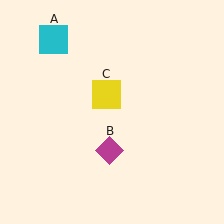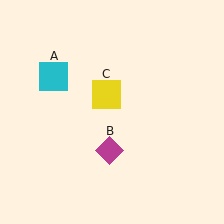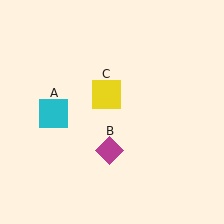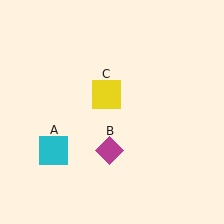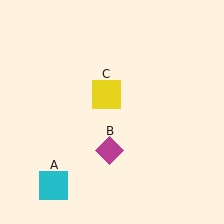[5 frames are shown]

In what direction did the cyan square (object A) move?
The cyan square (object A) moved down.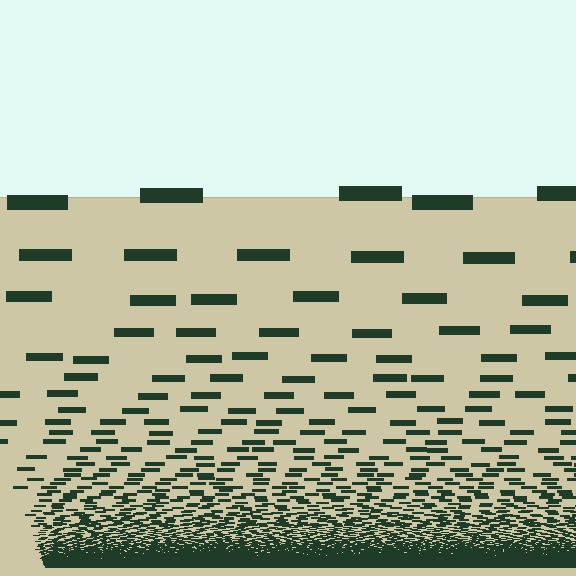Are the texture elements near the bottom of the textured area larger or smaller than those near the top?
Smaller. The gradient is inverted — elements near the bottom are smaller and denser.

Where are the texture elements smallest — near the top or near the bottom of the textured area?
Near the bottom.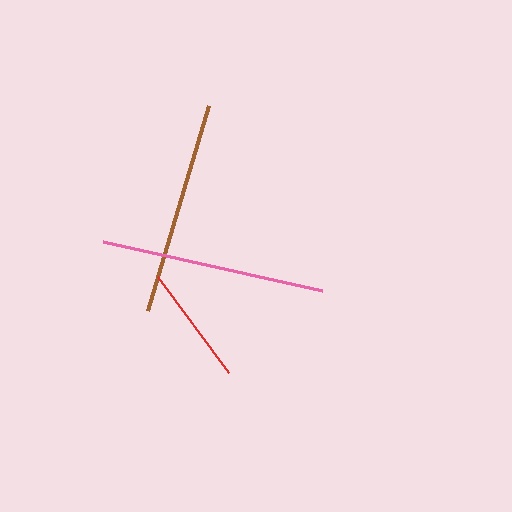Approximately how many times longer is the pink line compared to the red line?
The pink line is approximately 1.9 times the length of the red line.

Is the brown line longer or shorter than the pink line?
The pink line is longer than the brown line.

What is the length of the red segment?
The red segment is approximately 120 pixels long.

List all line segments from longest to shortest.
From longest to shortest: pink, brown, red.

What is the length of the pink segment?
The pink segment is approximately 224 pixels long.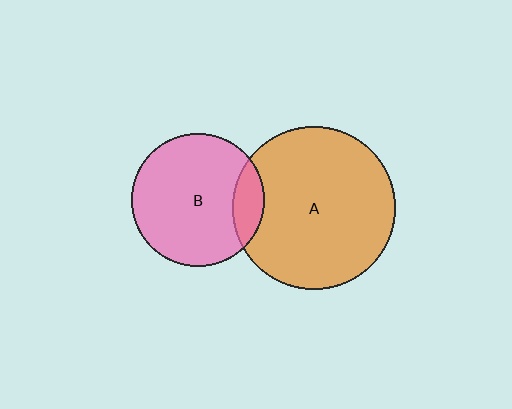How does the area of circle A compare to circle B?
Approximately 1.5 times.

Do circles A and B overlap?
Yes.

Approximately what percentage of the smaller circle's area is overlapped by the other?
Approximately 15%.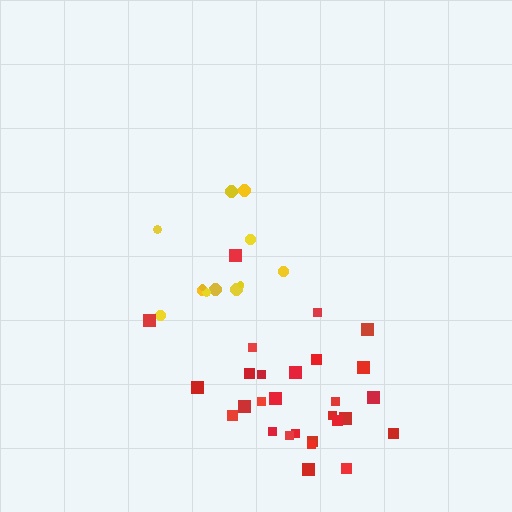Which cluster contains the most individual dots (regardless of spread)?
Red (28).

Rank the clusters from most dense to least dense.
red, yellow.